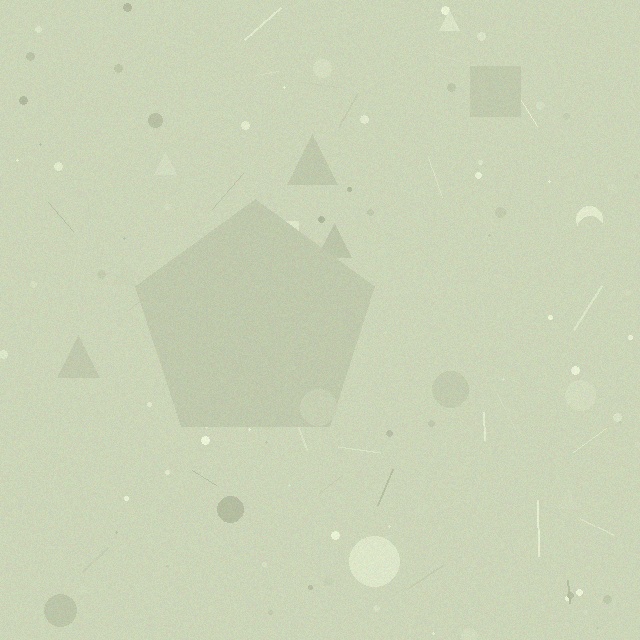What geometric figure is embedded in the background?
A pentagon is embedded in the background.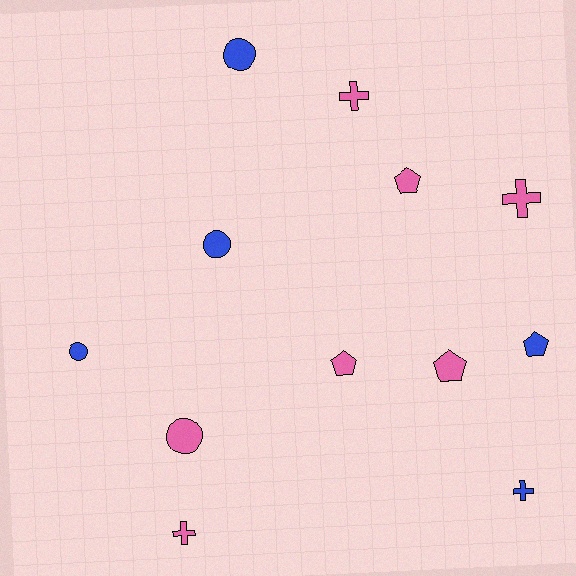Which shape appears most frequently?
Circle, with 4 objects.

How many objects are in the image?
There are 12 objects.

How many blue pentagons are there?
There is 1 blue pentagon.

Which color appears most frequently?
Pink, with 7 objects.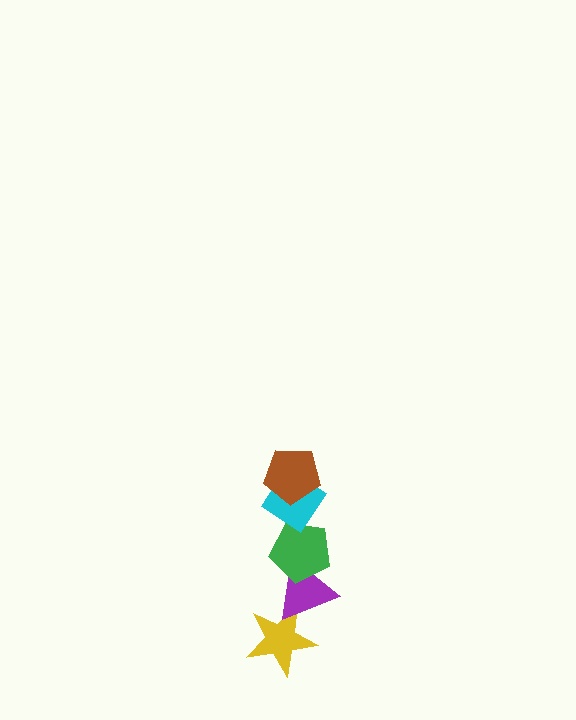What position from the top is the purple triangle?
The purple triangle is 4th from the top.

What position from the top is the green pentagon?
The green pentagon is 3rd from the top.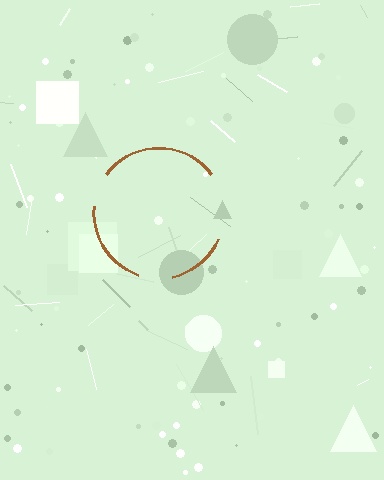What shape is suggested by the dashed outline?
The dashed outline suggests a circle.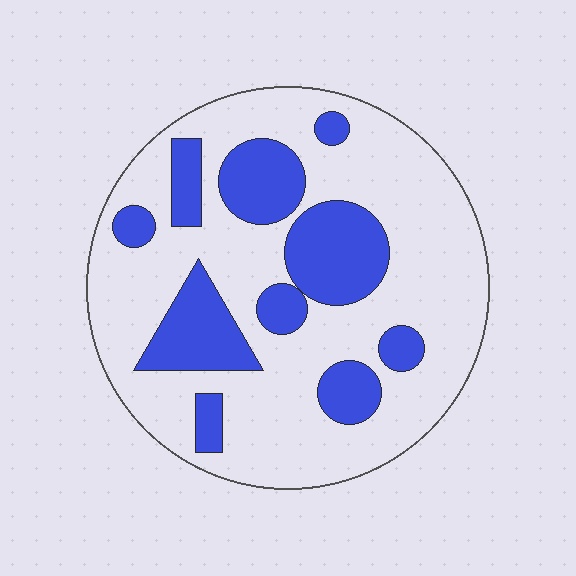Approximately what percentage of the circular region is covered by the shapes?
Approximately 30%.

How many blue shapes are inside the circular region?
10.